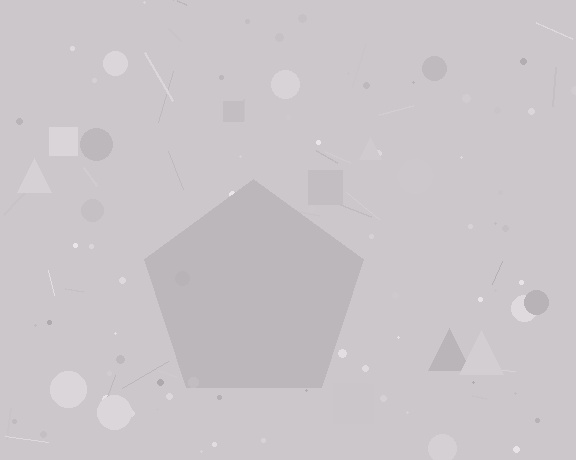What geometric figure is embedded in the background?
A pentagon is embedded in the background.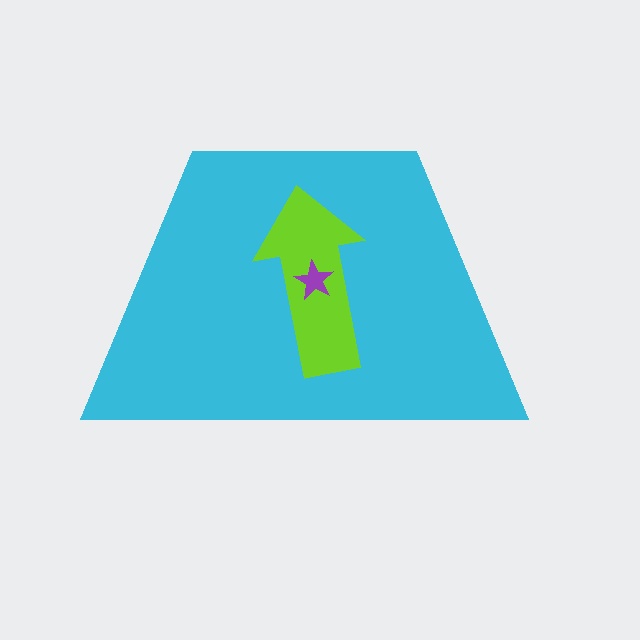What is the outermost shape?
The cyan trapezoid.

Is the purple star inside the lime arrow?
Yes.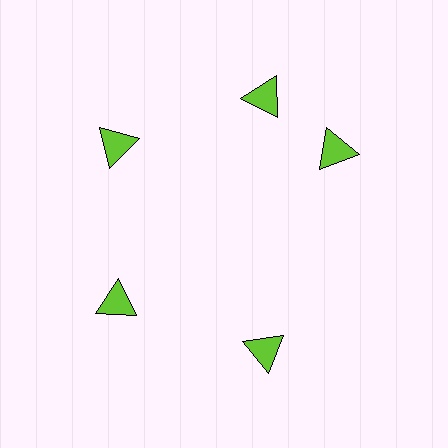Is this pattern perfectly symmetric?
No. The 5 lime triangles are arranged in a ring, but one element near the 3 o'clock position is rotated out of alignment along the ring, breaking the 5-fold rotational symmetry.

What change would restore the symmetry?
The symmetry would be restored by rotating it back into even spacing with its neighbors so that all 5 triangles sit at equal angles and equal distance from the center.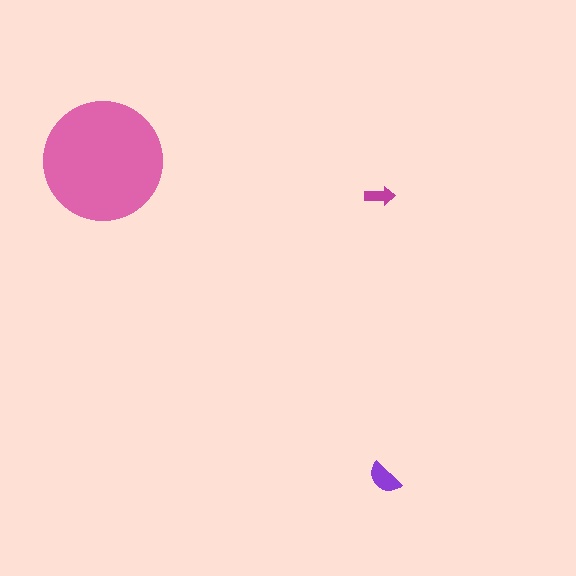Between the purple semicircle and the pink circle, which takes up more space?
The pink circle.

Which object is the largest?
The pink circle.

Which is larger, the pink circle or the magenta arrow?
The pink circle.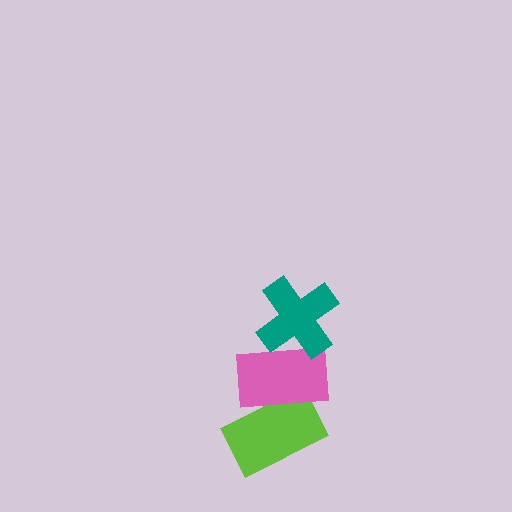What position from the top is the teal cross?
The teal cross is 1st from the top.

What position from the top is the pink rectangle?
The pink rectangle is 2nd from the top.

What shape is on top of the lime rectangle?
The pink rectangle is on top of the lime rectangle.